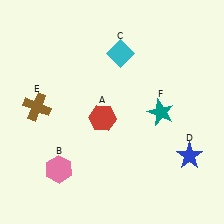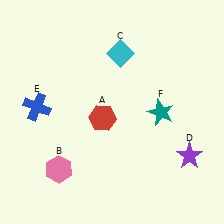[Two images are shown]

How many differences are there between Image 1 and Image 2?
There are 2 differences between the two images.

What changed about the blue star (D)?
In Image 1, D is blue. In Image 2, it changed to purple.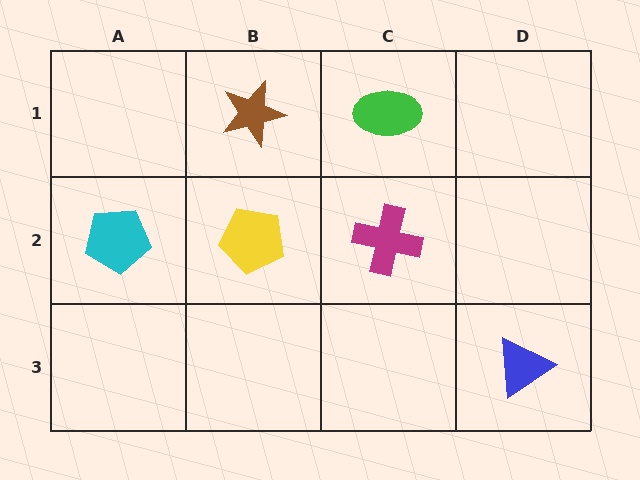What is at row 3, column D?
A blue triangle.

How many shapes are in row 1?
2 shapes.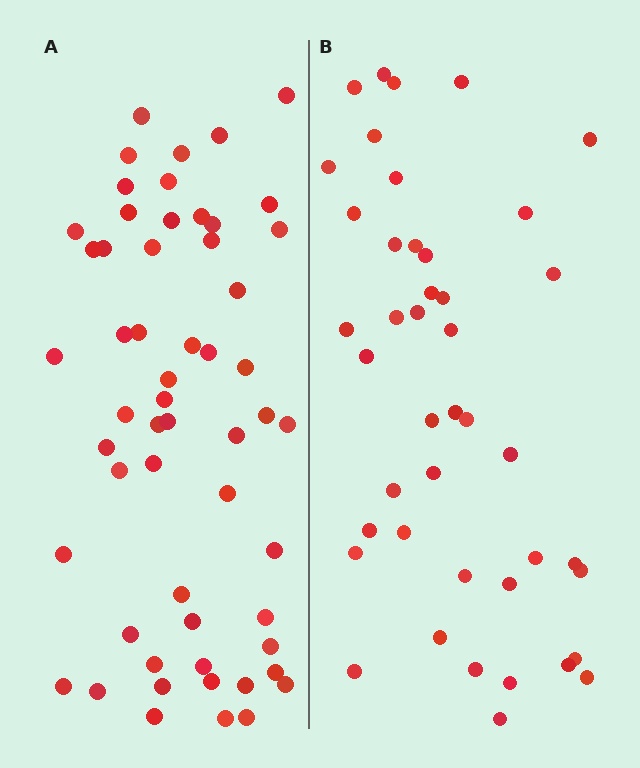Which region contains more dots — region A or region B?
Region A (the left region) has more dots.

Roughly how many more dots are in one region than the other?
Region A has approximately 15 more dots than region B.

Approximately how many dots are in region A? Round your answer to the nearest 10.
About 60 dots. (The exact count is 56, which rounds to 60.)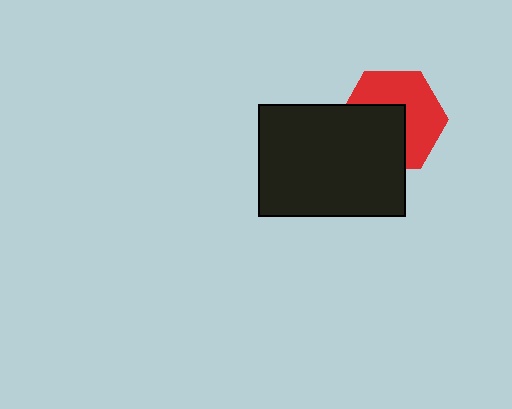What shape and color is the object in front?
The object in front is a black rectangle.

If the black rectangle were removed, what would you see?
You would see the complete red hexagon.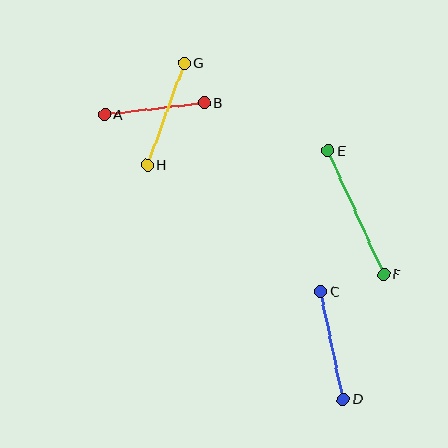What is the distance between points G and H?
The distance is approximately 109 pixels.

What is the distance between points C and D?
The distance is approximately 110 pixels.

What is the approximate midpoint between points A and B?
The midpoint is at approximately (154, 109) pixels.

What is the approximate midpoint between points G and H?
The midpoint is at approximately (166, 114) pixels.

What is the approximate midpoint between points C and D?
The midpoint is at approximately (332, 345) pixels.